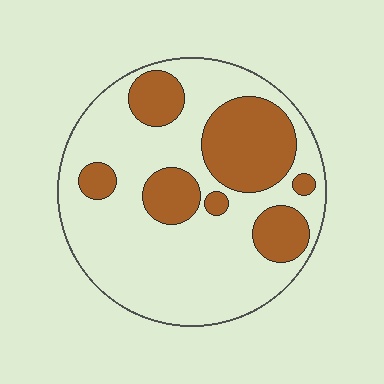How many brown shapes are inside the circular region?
7.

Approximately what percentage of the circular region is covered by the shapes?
Approximately 30%.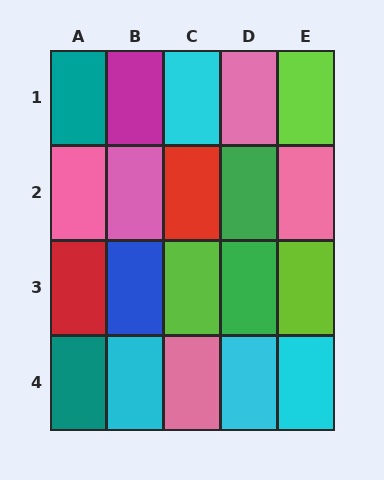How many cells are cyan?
4 cells are cyan.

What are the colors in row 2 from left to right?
Pink, pink, red, green, pink.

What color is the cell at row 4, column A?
Teal.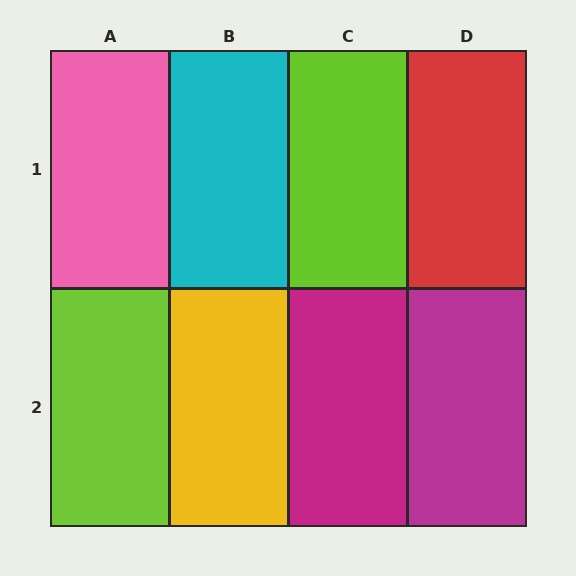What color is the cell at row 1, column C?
Lime.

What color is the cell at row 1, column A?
Pink.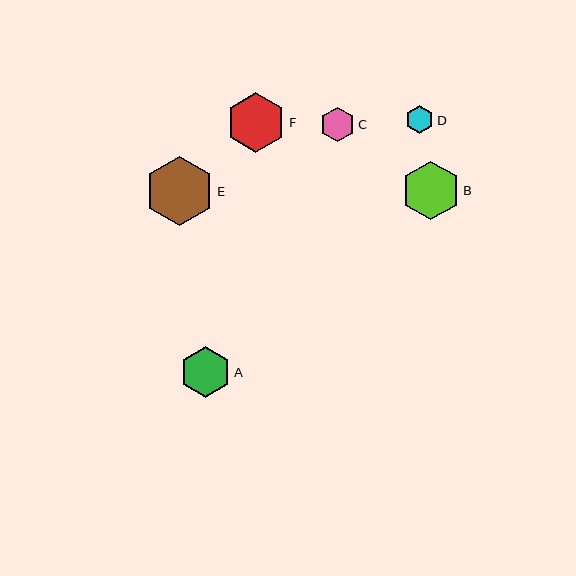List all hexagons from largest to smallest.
From largest to smallest: E, F, B, A, C, D.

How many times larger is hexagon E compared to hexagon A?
Hexagon E is approximately 1.4 times the size of hexagon A.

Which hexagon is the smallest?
Hexagon D is the smallest with a size of approximately 28 pixels.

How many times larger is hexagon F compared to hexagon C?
Hexagon F is approximately 1.7 times the size of hexagon C.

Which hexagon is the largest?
Hexagon E is the largest with a size of approximately 69 pixels.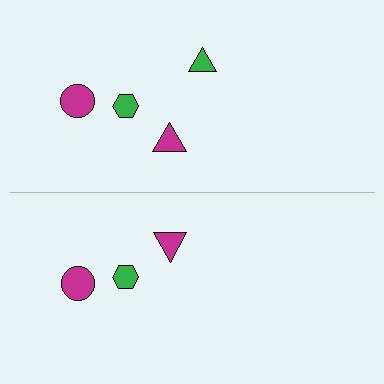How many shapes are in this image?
There are 7 shapes in this image.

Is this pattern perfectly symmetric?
No, the pattern is not perfectly symmetric. A green triangle is missing from the bottom side.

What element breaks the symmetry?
A green triangle is missing from the bottom side.